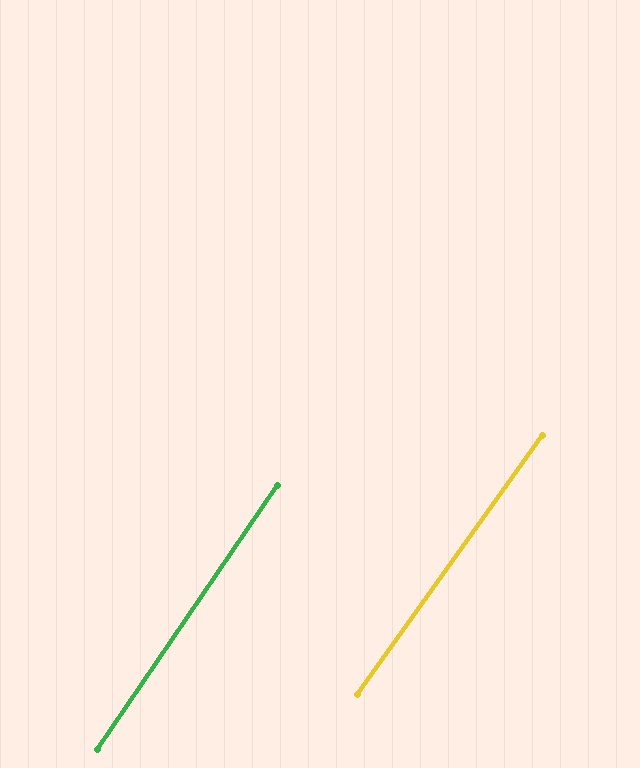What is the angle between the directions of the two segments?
Approximately 1 degree.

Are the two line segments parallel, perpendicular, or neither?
Parallel — their directions differ by only 1.2°.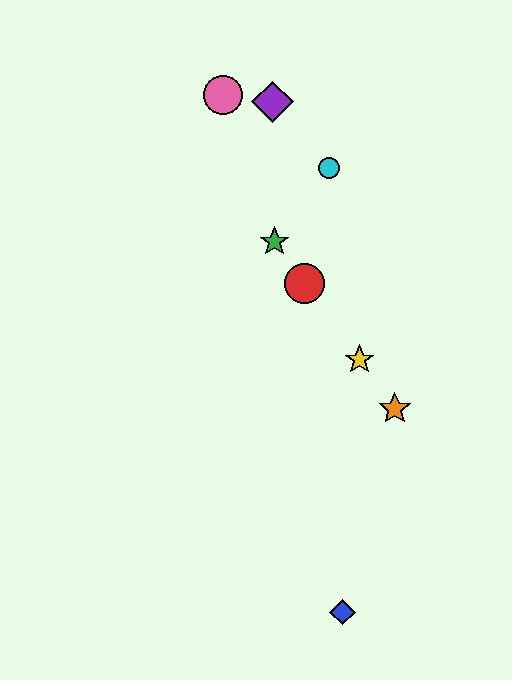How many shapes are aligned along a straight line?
4 shapes (the red circle, the green star, the yellow star, the orange star) are aligned along a straight line.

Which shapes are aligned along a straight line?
The red circle, the green star, the yellow star, the orange star are aligned along a straight line.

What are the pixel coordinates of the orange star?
The orange star is at (395, 409).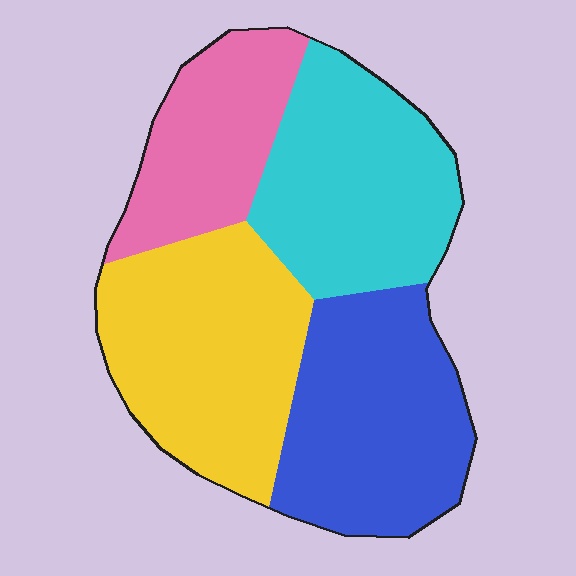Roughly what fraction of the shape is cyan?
Cyan covers roughly 25% of the shape.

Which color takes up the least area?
Pink, at roughly 20%.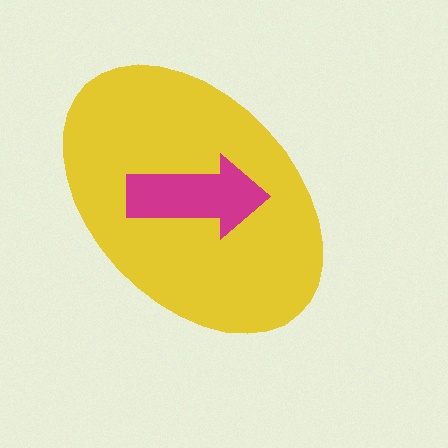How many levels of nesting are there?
2.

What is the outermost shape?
The yellow ellipse.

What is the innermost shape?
The magenta arrow.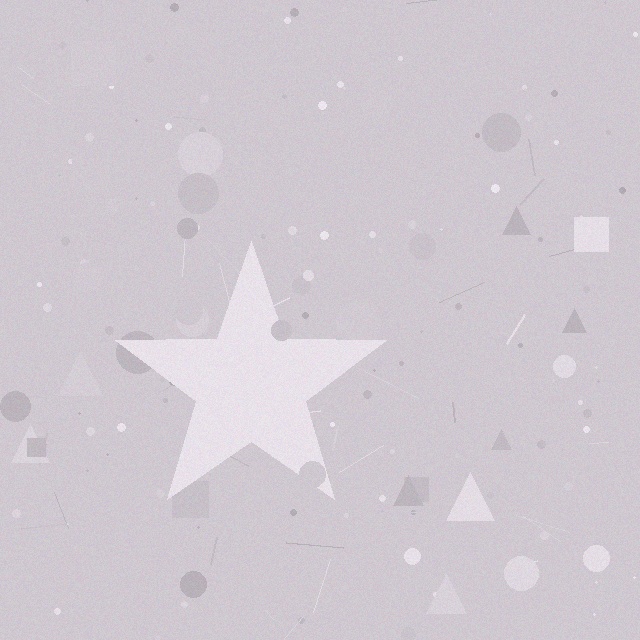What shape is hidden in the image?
A star is hidden in the image.